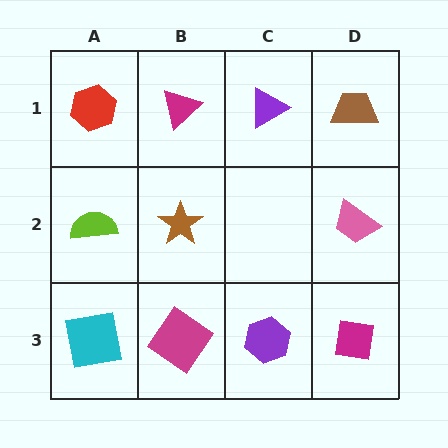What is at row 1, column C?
A purple triangle.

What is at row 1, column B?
A magenta triangle.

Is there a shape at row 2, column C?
No, that cell is empty.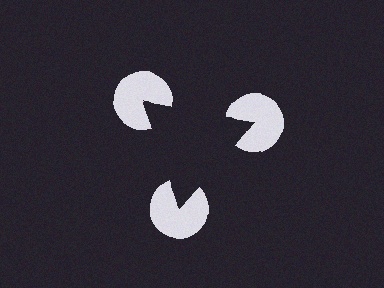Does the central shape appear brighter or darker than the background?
It typically appears slightly darker than the background, even though no actual brightness change is drawn.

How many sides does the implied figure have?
3 sides.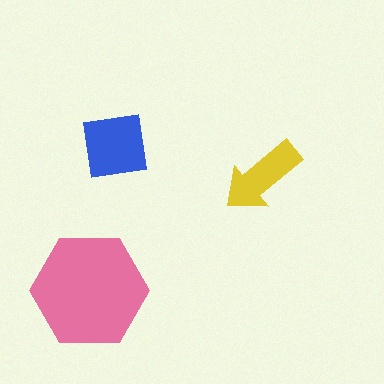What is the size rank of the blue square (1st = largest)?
2nd.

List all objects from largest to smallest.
The pink hexagon, the blue square, the yellow arrow.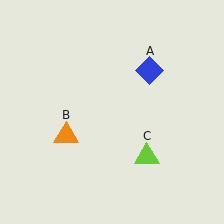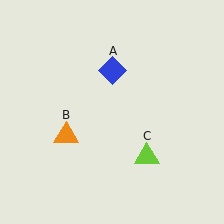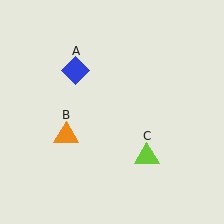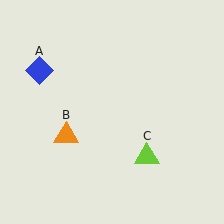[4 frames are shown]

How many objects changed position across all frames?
1 object changed position: blue diamond (object A).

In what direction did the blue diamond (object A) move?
The blue diamond (object A) moved left.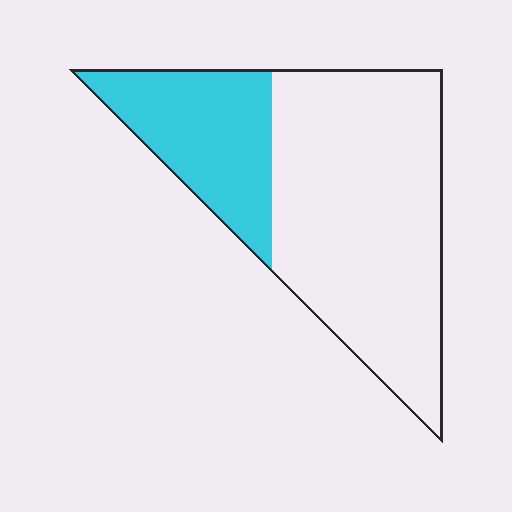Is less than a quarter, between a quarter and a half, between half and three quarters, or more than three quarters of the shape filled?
Between a quarter and a half.